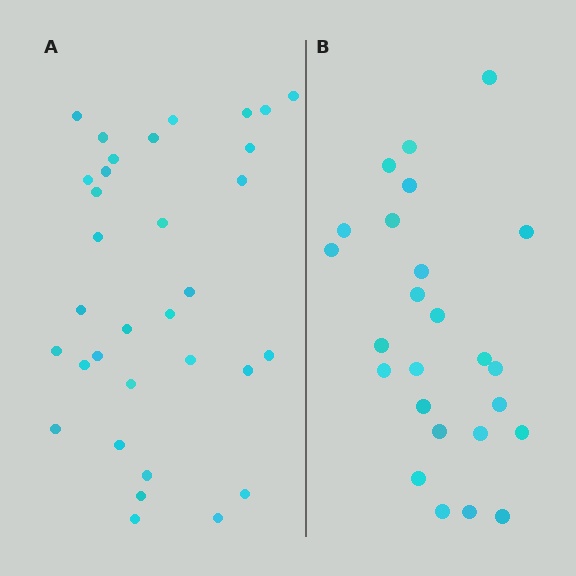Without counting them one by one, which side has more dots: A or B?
Region A (the left region) has more dots.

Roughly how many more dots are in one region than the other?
Region A has roughly 8 or so more dots than region B.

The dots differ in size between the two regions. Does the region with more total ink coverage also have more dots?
No. Region B has more total ink coverage because its dots are larger, but region A actually contains more individual dots. Total area can be misleading — the number of items is what matters here.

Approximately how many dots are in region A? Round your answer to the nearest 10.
About 30 dots. (The exact count is 33, which rounds to 30.)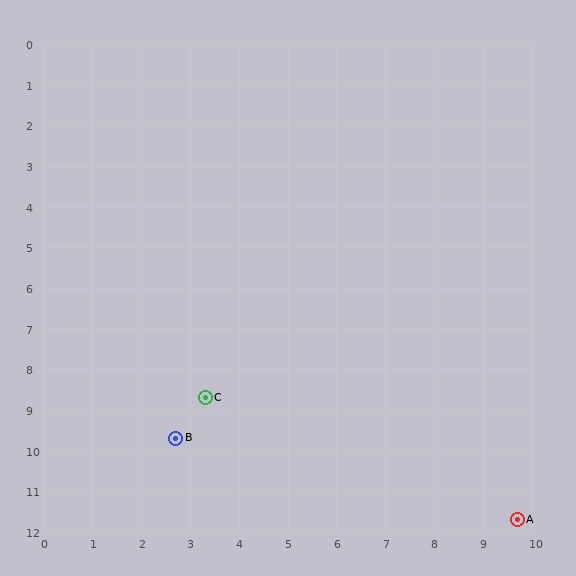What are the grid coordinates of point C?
Point C is at approximately (3.3, 8.7).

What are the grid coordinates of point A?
Point A is at approximately (9.7, 11.7).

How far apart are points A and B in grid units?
Points A and B are about 7.3 grid units apart.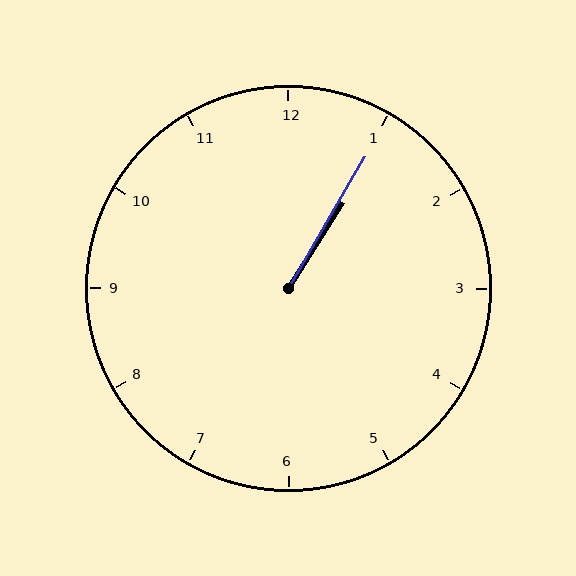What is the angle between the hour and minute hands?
Approximately 2 degrees.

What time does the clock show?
1:05.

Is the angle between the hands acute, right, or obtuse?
It is acute.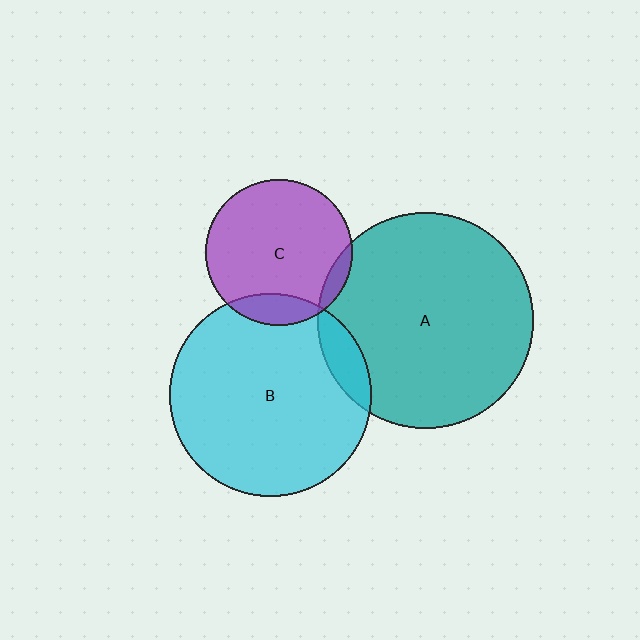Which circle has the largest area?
Circle A (teal).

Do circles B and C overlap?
Yes.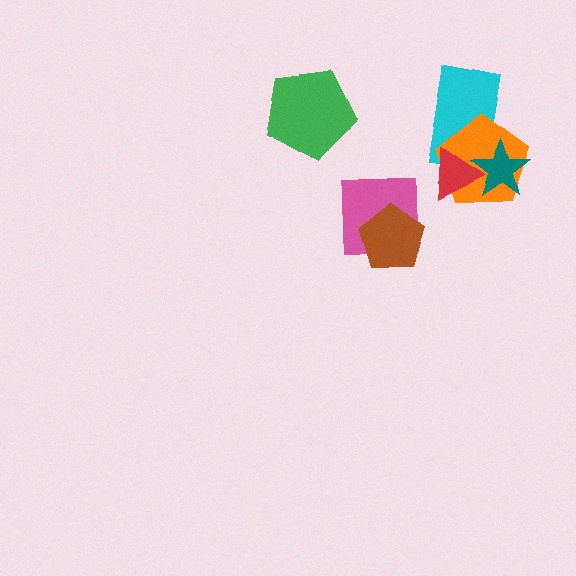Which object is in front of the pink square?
The brown pentagon is in front of the pink square.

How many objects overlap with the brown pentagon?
1 object overlaps with the brown pentagon.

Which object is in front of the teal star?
The red triangle is in front of the teal star.